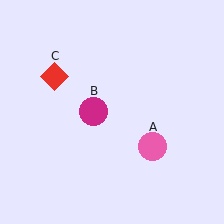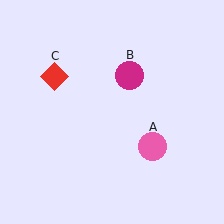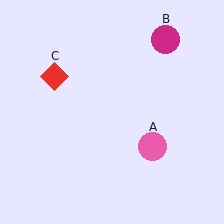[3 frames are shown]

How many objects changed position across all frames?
1 object changed position: magenta circle (object B).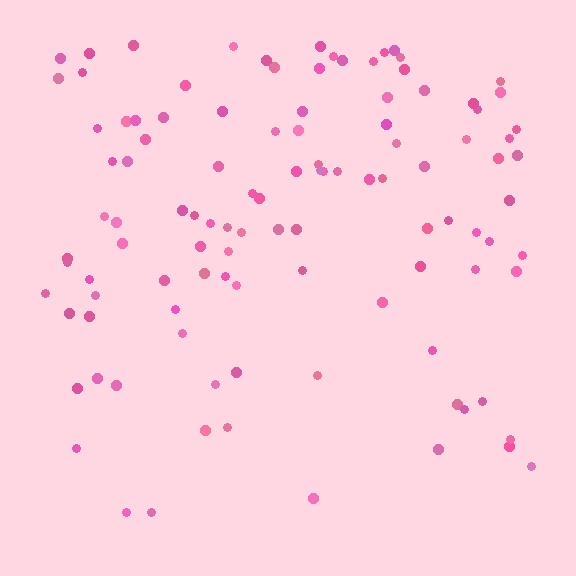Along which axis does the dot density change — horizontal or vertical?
Vertical.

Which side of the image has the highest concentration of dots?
The top.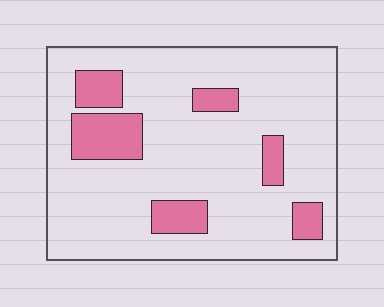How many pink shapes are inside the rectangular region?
6.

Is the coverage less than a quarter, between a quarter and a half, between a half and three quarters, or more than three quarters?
Less than a quarter.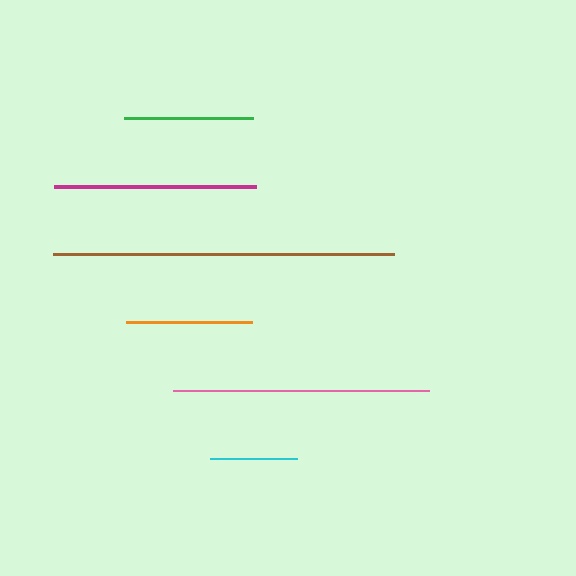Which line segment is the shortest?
The cyan line is the shortest at approximately 87 pixels.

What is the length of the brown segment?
The brown segment is approximately 341 pixels long.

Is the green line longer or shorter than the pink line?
The pink line is longer than the green line.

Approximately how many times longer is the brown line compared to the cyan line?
The brown line is approximately 3.9 times the length of the cyan line.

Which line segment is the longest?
The brown line is the longest at approximately 341 pixels.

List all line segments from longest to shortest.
From longest to shortest: brown, pink, magenta, green, orange, cyan.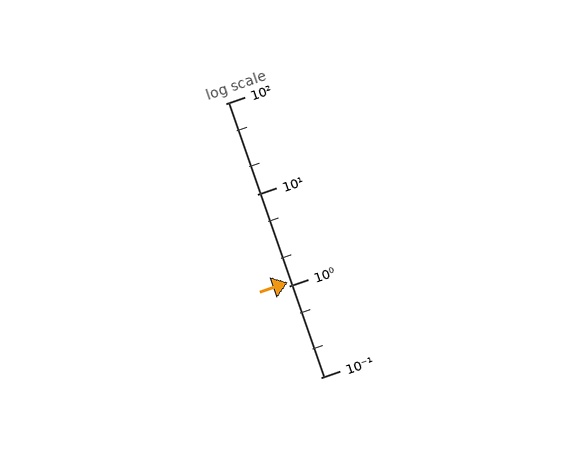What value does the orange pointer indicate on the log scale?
The pointer indicates approximately 1.1.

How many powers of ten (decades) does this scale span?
The scale spans 3 decades, from 0.1 to 100.